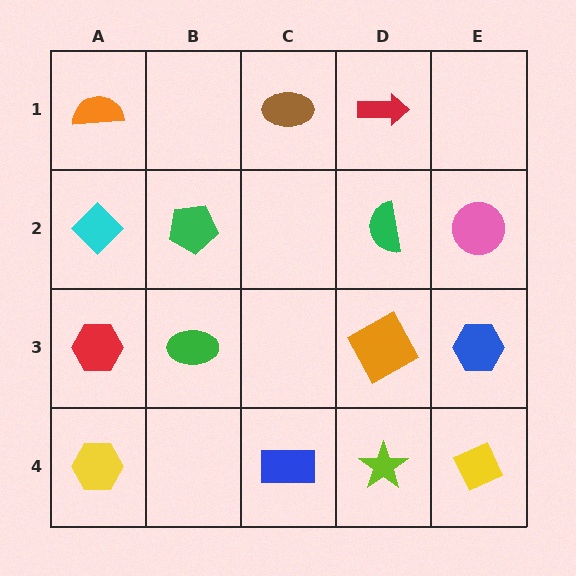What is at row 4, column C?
A blue rectangle.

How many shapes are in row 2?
4 shapes.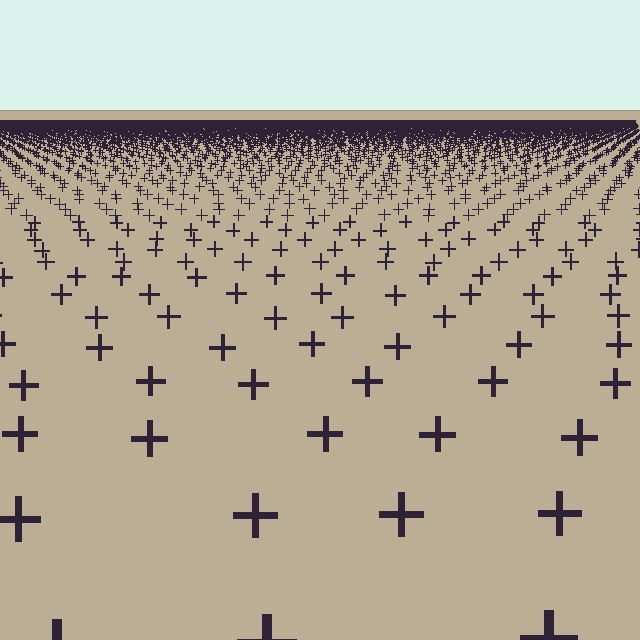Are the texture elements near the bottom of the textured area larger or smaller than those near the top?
Larger. Near the bottom, elements are closer to the viewer and appear at a bigger on-screen size.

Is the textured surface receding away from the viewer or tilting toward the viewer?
The surface is receding away from the viewer. Texture elements get smaller and denser toward the top.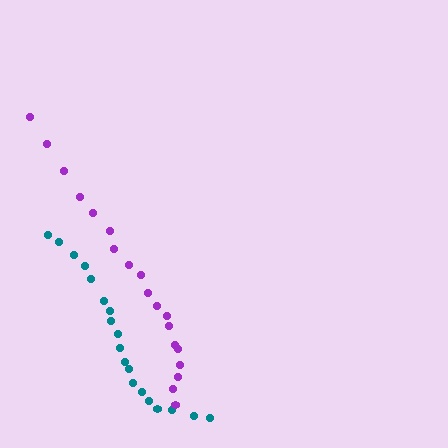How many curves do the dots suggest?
There are 2 distinct paths.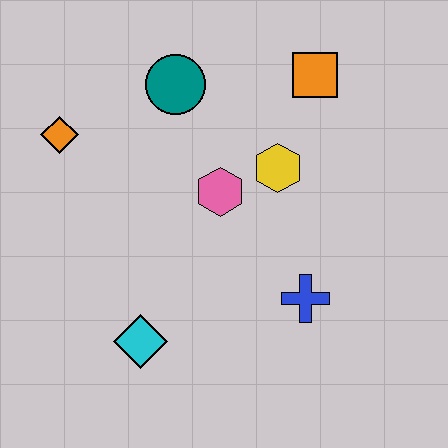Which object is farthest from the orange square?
The cyan diamond is farthest from the orange square.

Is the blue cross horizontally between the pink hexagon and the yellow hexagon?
No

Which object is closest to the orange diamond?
The teal circle is closest to the orange diamond.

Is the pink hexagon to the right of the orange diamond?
Yes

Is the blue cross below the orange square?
Yes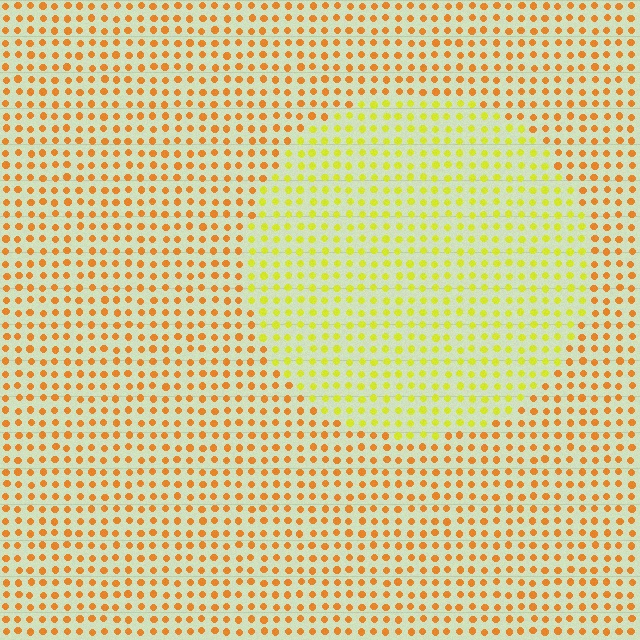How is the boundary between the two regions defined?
The boundary is defined purely by a slight shift in hue (about 38 degrees). Spacing, size, and orientation are identical on both sides.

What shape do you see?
I see a circle.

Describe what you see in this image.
The image is filled with small orange elements in a uniform arrangement. A circle-shaped region is visible where the elements are tinted to a slightly different hue, forming a subtle color boundary.